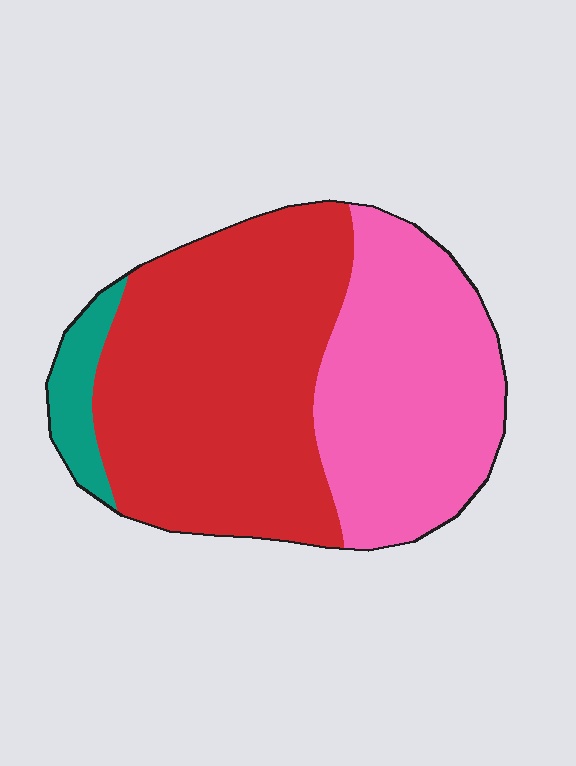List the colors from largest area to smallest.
From largest to smallest: red, pink, teal.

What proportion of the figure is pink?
Pink takes up about three eighths (3/8) of the figure.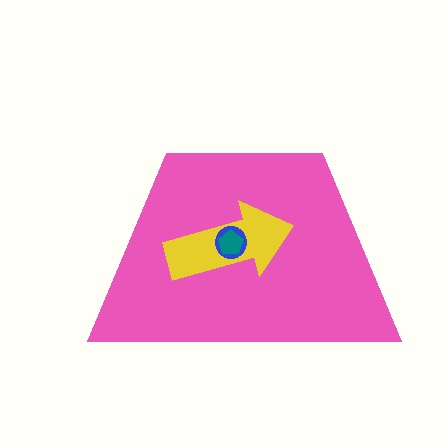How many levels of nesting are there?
4.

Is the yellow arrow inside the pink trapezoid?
Yes.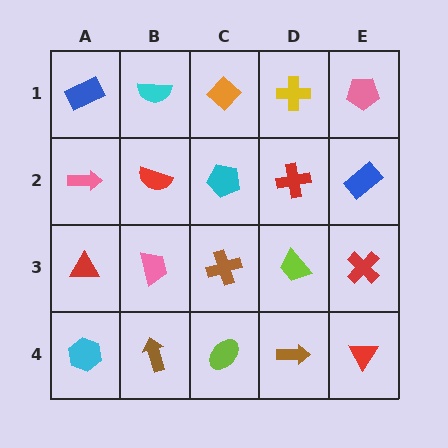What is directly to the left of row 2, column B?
A pink arrow.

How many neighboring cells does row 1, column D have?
3.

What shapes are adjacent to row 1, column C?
A cyan pentagon (row 2, column C), a cyan semicircle (row 1, column B), a yellow cross (row 1, column D).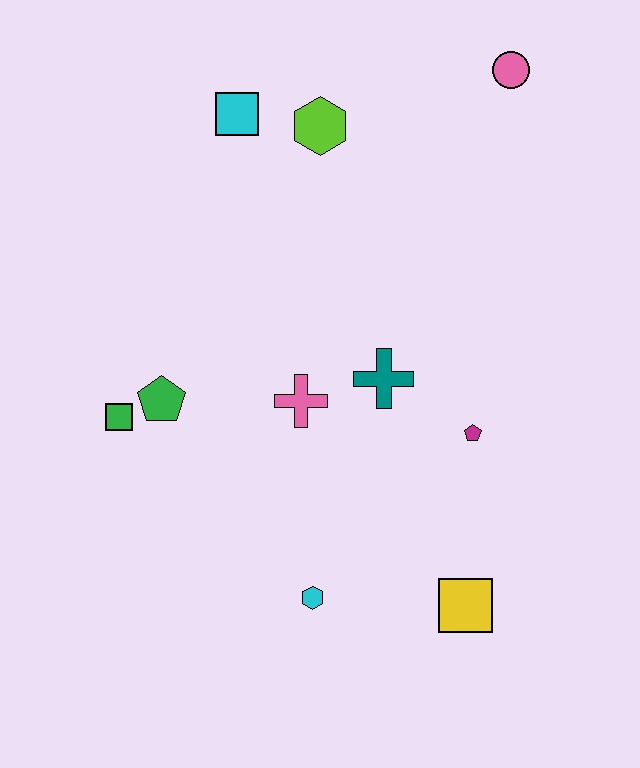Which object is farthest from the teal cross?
The pink circle is farthest from the teal cross.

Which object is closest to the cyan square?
The lime hexagon is closest to the cyan square.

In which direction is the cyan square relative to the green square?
The cyan square is above the green square.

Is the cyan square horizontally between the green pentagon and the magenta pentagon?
Yes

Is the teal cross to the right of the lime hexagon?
Yes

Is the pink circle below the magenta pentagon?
No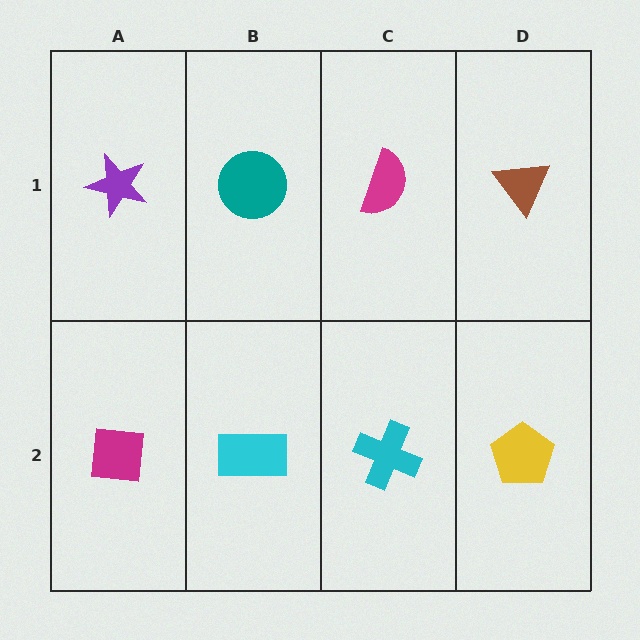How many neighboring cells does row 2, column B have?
3.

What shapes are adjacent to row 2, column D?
A brown triangle (row 1, column D), a cyan cross (row 2, column C).